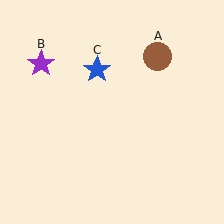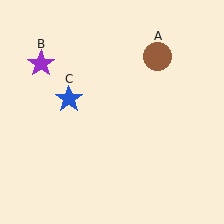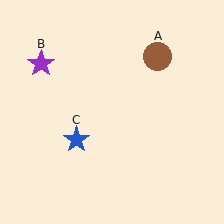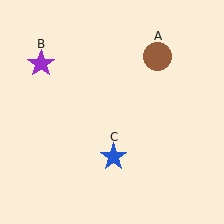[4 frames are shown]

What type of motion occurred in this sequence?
The blue star (object C) rotated counterclockwise around the center of the scene.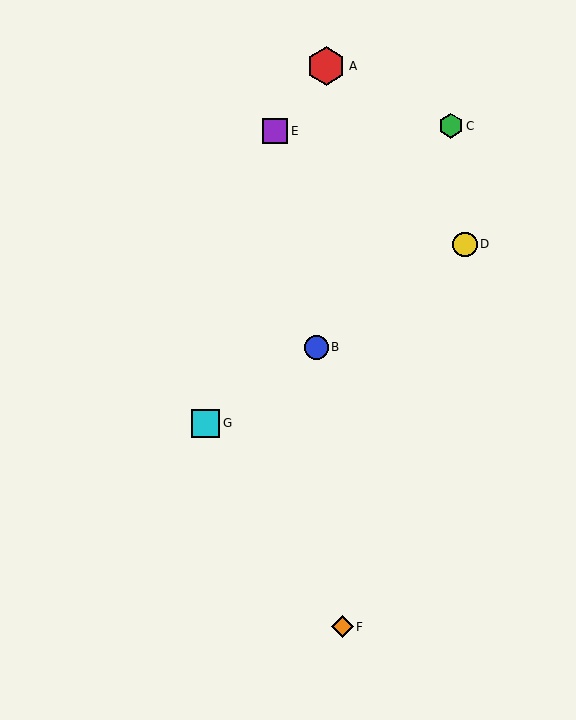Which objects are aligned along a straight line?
Objects B, D, G are aligned along a straight line.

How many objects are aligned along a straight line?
3 objects (B, D, G) are aligned along a straight line.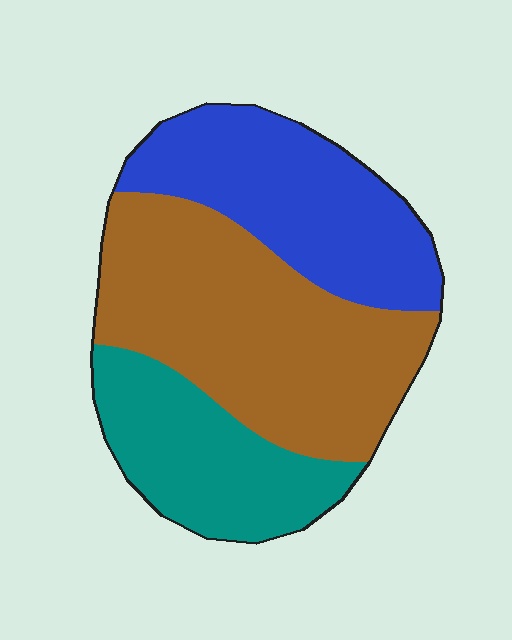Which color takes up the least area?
Teal, at roughly 25%.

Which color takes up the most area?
Brown, at roughly 45%.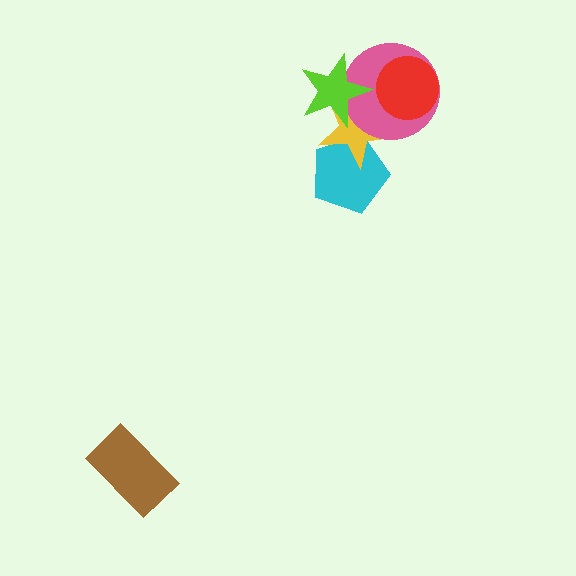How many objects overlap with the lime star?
2 objects overlap with the lime star.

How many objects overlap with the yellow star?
3 objects overlap with the yellow star.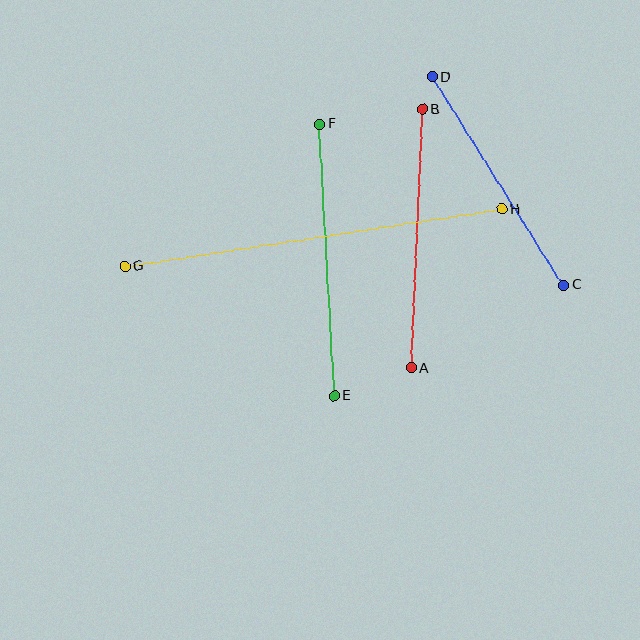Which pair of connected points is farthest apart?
Points G and H are farthest apart.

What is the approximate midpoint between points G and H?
The midpoint is at approximately (313, 238) pixels.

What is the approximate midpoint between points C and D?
The midpoint is at approximately (498, 181) pixels.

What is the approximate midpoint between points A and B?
The midpoint is at approximately (417, 239) pixels.